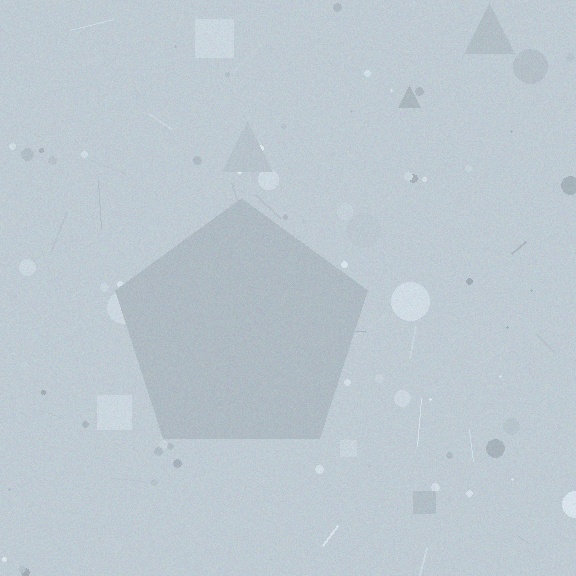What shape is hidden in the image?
A pentagon is hidden in the image.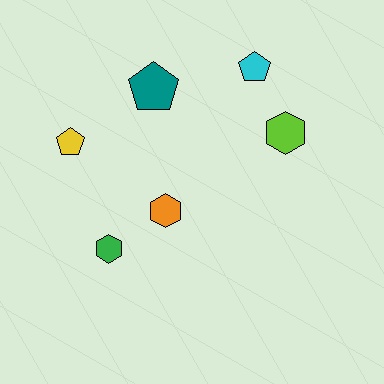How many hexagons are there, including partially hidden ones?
There are 3 hexagons.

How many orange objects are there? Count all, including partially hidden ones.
There is 1 orange object.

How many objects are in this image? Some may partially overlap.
There are 6 objects.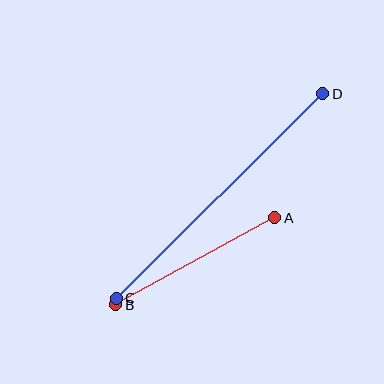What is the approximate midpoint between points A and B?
The midpoint is at approximately (195, 261) pixels.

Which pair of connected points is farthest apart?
Points C and D are farthest apart.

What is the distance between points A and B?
The distance is approximately 181 pixels.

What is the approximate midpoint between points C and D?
The midpoint is at approximately (219, 196) pixels.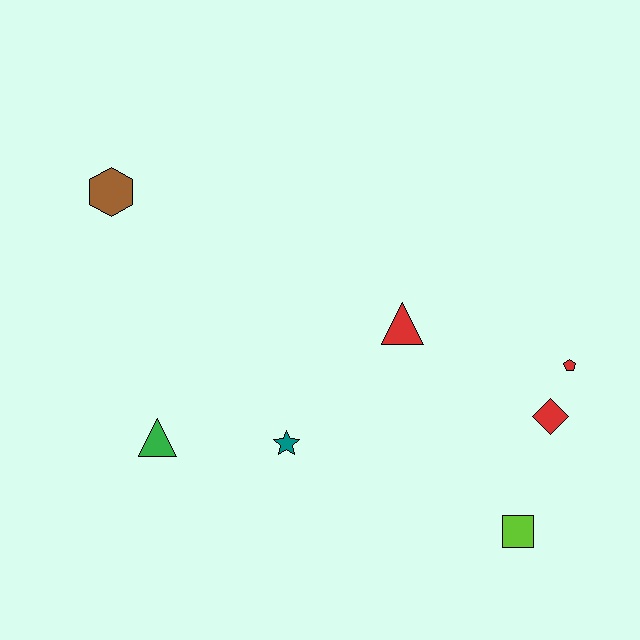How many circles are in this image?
There are no circles.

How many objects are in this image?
There are 7 objects.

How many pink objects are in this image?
There are no pink objects.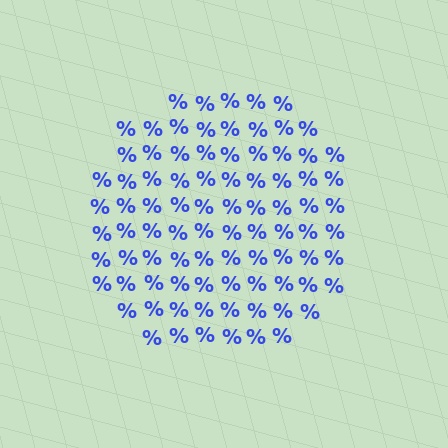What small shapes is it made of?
It is made of small percent signs.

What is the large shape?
The large shape is a circle.